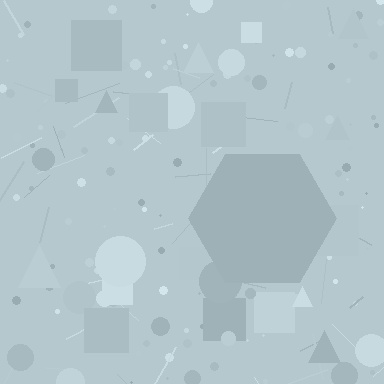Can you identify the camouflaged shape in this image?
The camouflaged shape is a hexagon.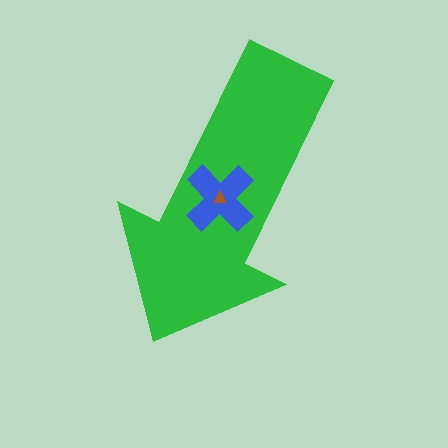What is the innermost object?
The brown triangle.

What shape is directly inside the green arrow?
The blue cross.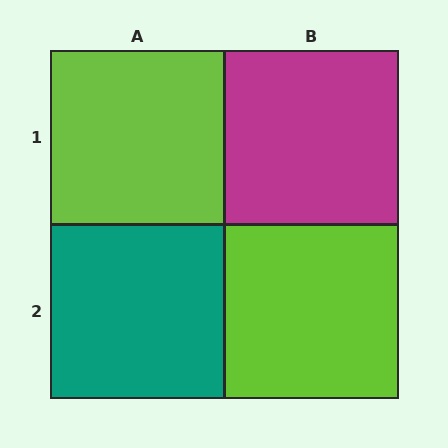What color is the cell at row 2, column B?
Lime.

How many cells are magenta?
1 cell is magenta.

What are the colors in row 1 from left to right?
Lime, magenta.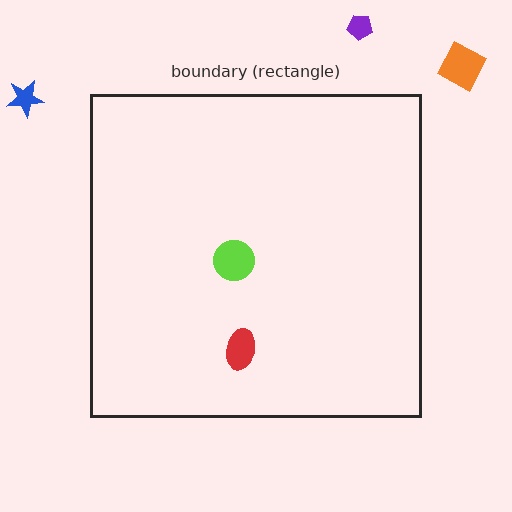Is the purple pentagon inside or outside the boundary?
Outside.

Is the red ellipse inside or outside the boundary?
Inside.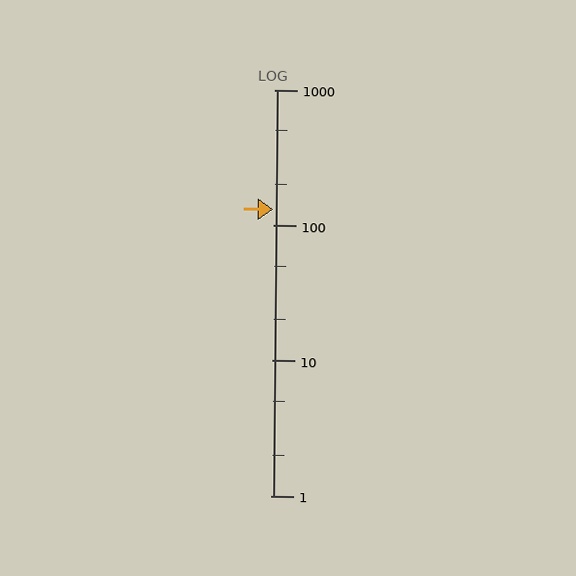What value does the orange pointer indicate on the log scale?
The pointer indicates approximately 130.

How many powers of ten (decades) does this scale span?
The scale spans 3 decades, from 1 to 1000.